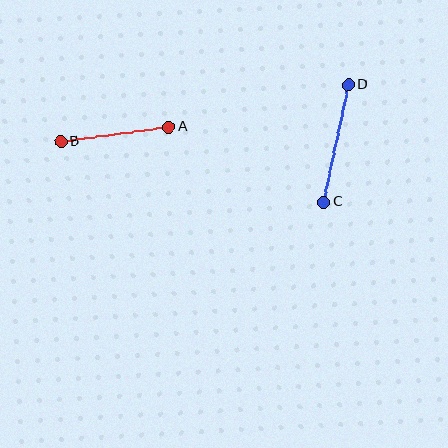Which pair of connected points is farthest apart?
Points C and D are farthest apart.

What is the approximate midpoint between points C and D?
The midpoint is at approximately (336, 143) pixels.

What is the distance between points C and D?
The distance is approximately 120 pixels.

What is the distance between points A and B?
The distance is approximately 109 pixels.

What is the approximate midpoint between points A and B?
The midpoint is at approximately (115, 134) pixels.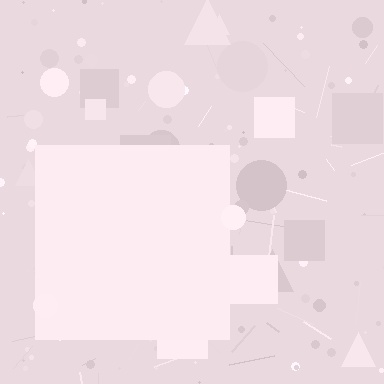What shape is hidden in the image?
A square is hidden in the image.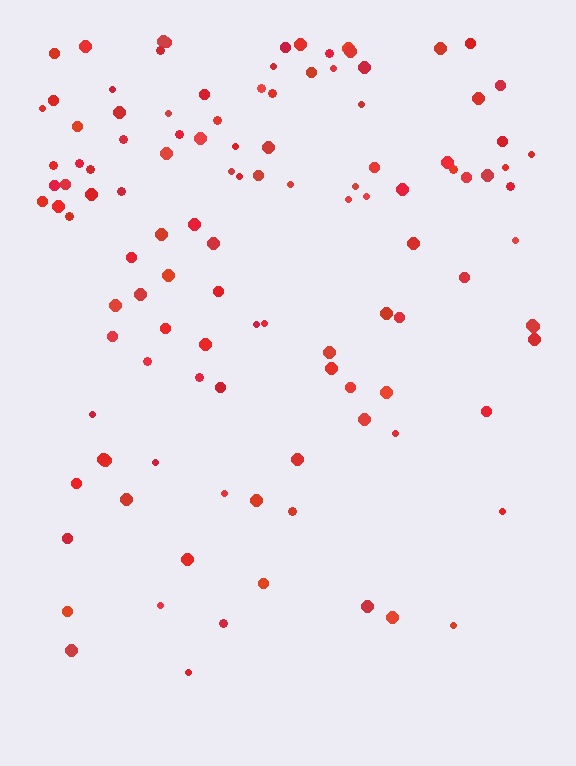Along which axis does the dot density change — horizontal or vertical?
Vertical.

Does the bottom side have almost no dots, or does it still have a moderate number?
Still a moderate number, just noticeably fewer than the top.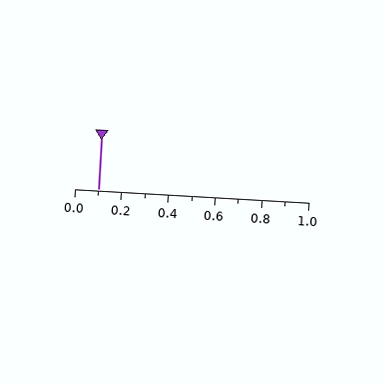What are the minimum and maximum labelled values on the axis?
The axis runs from 0.0 to 1.0.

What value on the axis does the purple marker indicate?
The marker indicates approximately 0.1.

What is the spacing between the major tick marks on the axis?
The major ticks are spaced 0.2 apart.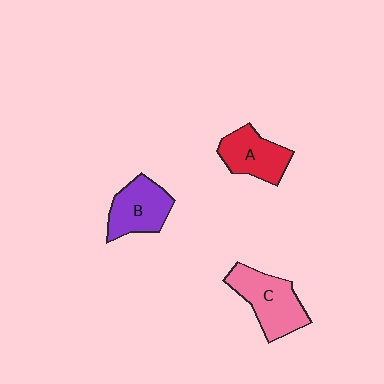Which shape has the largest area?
Shape C (pink).